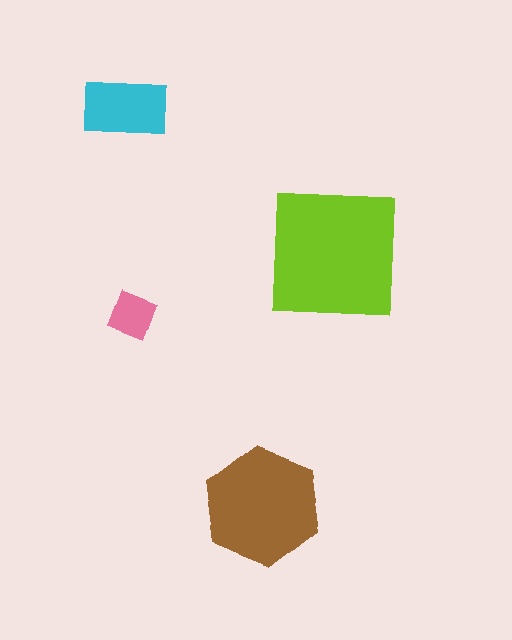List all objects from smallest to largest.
The pink diamond, the cyan rectangle, the brown hexagon, the lime square.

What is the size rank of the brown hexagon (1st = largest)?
2nd.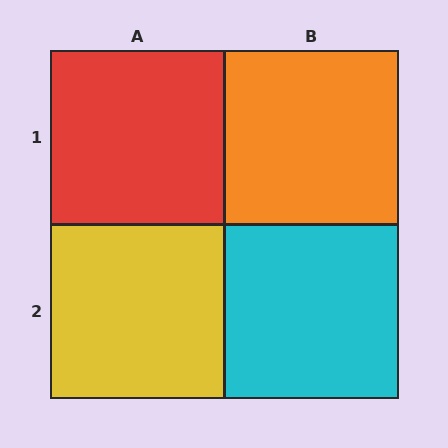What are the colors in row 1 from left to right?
Red, orange.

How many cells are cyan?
1 cell is cyan.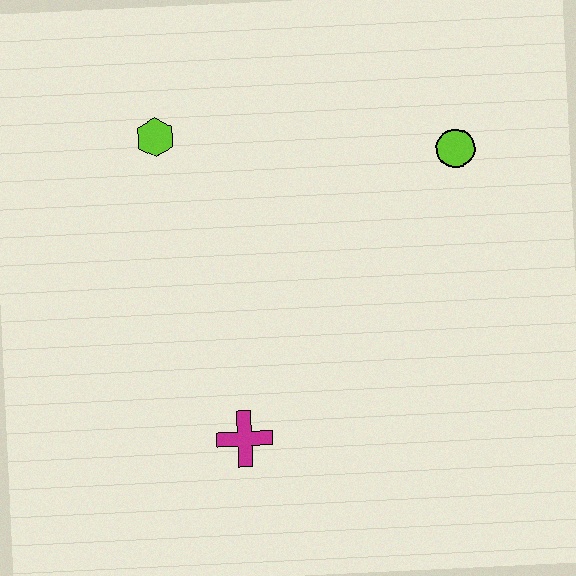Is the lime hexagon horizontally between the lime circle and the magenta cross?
No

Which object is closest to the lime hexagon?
The lime circle is closest to the lime hexagon.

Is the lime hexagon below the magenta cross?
No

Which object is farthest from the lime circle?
The magenta cross is farthest from the lime circle.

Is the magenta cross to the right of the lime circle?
No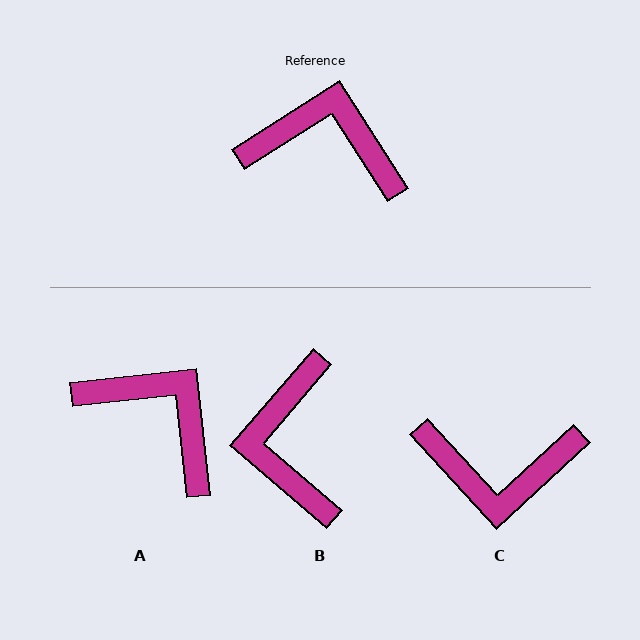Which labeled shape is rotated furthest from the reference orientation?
C, about 170 degrees away.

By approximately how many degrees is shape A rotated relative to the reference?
Approximately 26 degrees clockwise.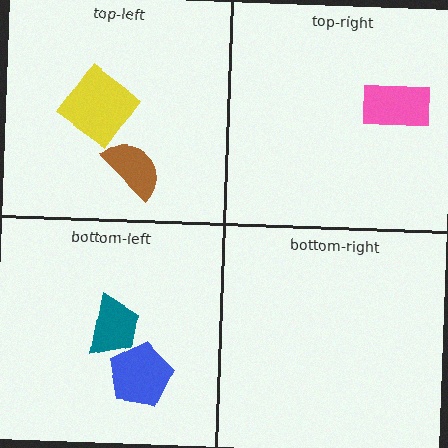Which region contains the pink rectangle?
The top-right region.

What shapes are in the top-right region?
The pink rectangle.